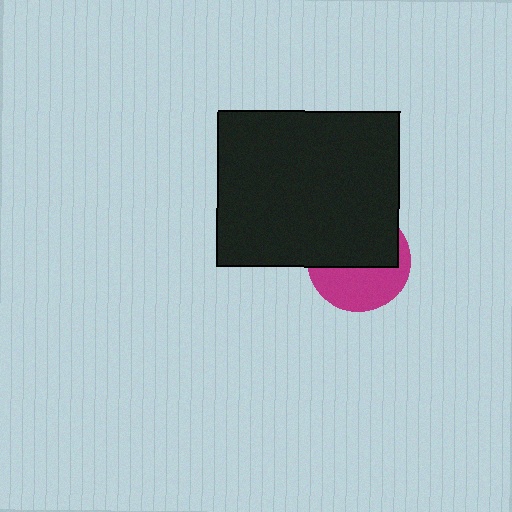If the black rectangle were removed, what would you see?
You would see the complete magenta circle.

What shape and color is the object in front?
The object in front is a black rectangle.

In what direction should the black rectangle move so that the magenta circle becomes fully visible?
The black rectangle should move up. That is the shortest direction to clear the overlap and leave the magenta circle fully visible.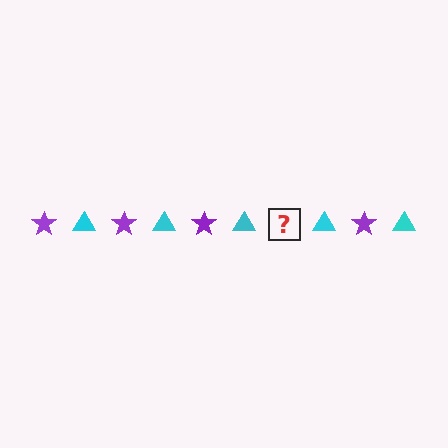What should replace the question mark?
The question mark should be replaced with a purple star.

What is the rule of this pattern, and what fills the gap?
The rule is that the pattern alternates between purple star and cyan triangle. The gap should be filled with a purple star.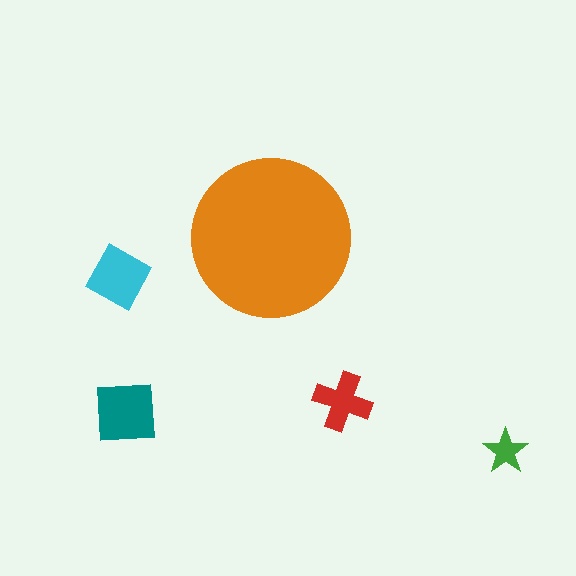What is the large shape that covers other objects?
An orange circle.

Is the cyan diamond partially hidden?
No, the cyan diamond is fully visible.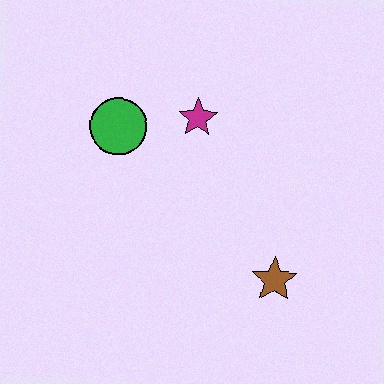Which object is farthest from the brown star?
The green circle is farthest from the brown star.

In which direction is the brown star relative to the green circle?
The brown star is to the right of the green circle.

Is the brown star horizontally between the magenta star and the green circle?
No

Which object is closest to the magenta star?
The green circle is closest to the magenta star.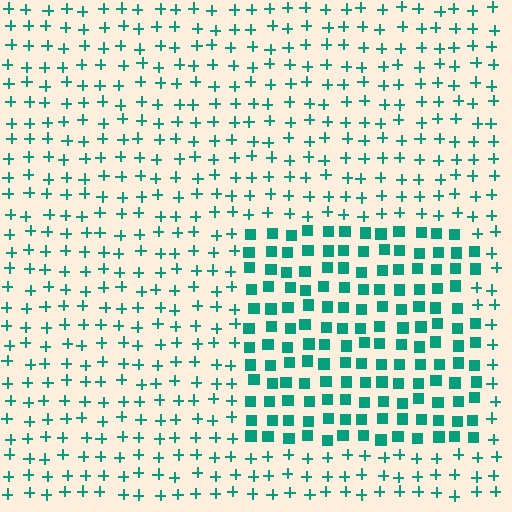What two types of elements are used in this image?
The image uses squares inside the rectangle region and plus signs outside it.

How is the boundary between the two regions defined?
The boundary is defined by a change in element shape: squares inside vs. plus signs outside. All elements share the same color and spacing.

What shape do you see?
I see a rectangle.